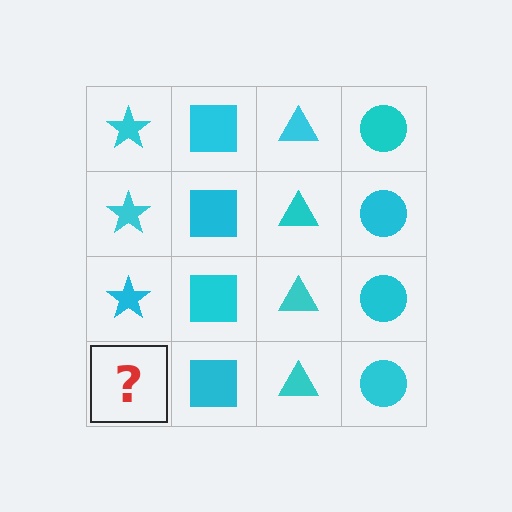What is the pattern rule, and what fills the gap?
The rule is that each column has a consistent shape. The gap should be filled with a cyan star.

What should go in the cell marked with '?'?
The missing cell should contain a cyan star.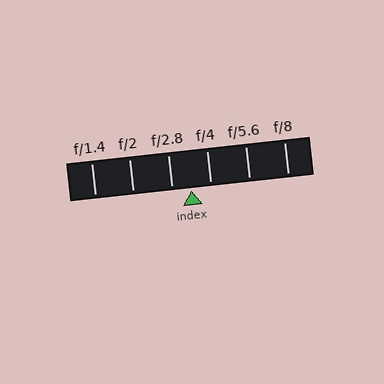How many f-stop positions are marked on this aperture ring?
There are 6 f-stop positions marked.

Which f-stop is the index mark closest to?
The index mark is closest to f/2.8.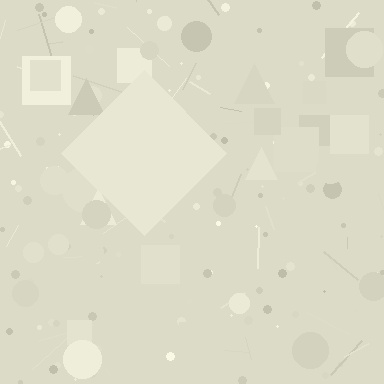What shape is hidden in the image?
A diamond is hidden in the image.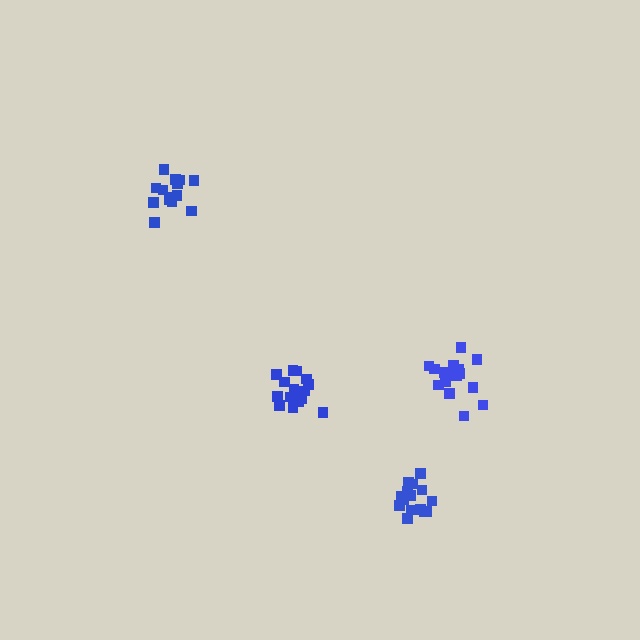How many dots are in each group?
Group 1: 17 dots, Group 2: 17 dots, Group 3: 16 dots, Group 4: 14 dots (64 total).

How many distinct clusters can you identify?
There are 4 distinct clusters.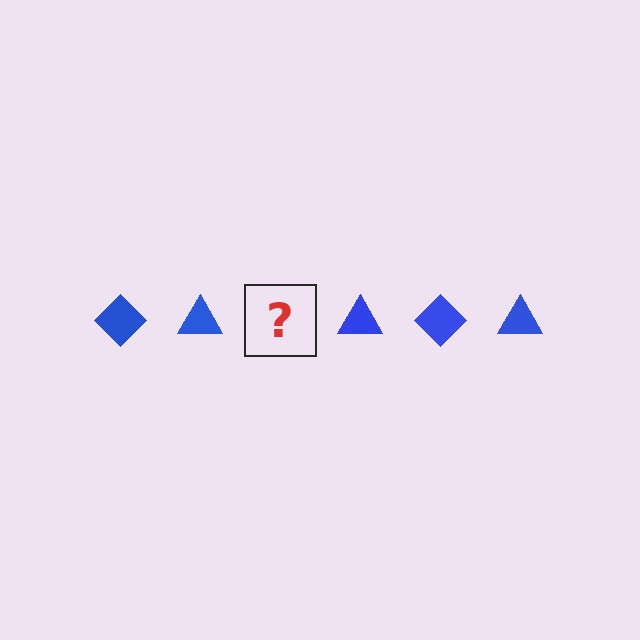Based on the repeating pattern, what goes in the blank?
The blank should be a blue diamond.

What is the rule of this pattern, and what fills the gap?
The rule is that the pattern cycles through diamond, triangle shapes in blue. The gap should be filled with a blue diamond.